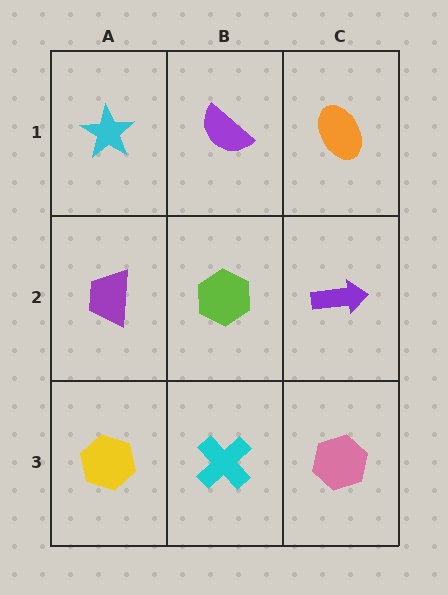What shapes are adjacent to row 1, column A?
A purple trapezoid (row 2, column A), a purple semicircle (row 1, column B).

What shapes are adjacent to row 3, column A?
A purple trapezoid (row 2, column A), a cyan cross (row 3, column B).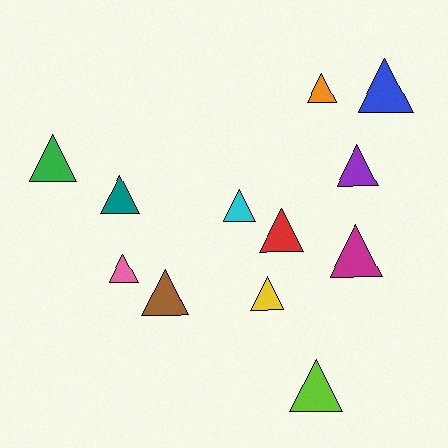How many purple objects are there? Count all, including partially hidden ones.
There is 1 purple object.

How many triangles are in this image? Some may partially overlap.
There are 12 triangles.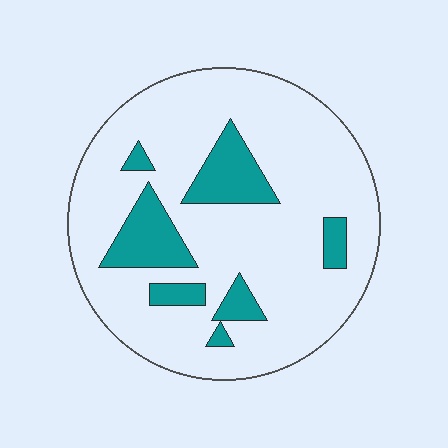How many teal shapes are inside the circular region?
7.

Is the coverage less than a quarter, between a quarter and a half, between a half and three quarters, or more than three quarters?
Less than a quarter.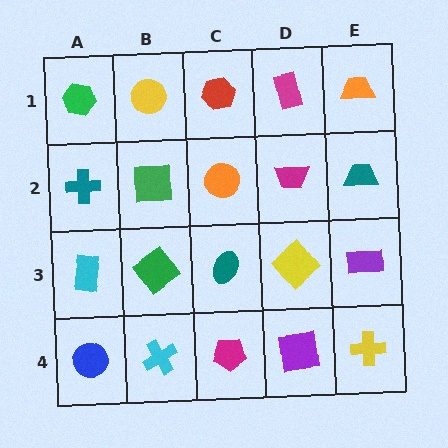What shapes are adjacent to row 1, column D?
A magenta trapezoid (row 2, column D), a red hexagon (row 1, column C), an orange trapezoid (row 1, column E).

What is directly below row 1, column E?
A teal trapezoid.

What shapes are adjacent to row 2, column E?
An orange trapezoid (row 1, column E), a purple rectangle (row 3, column E), a magenta trapezoid (row 2, column D).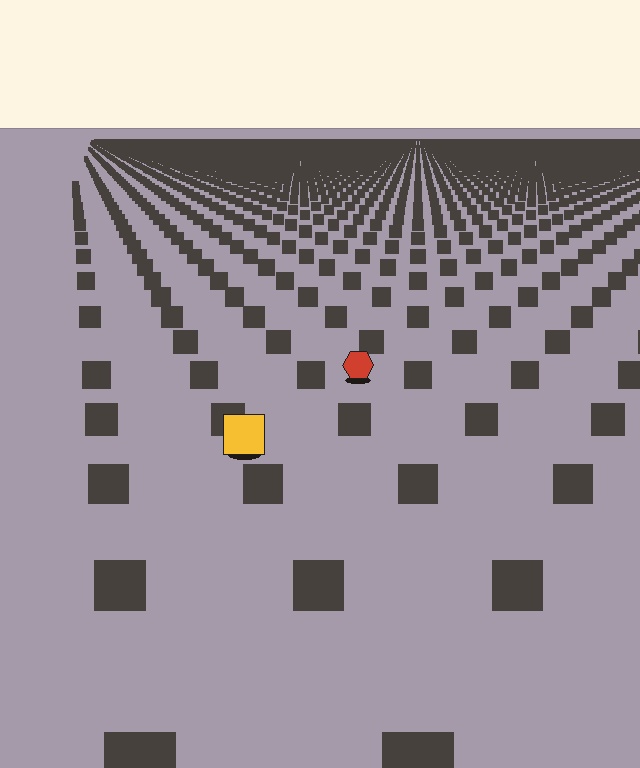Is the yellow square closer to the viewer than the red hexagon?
Yes. The yellow square is closer — you can tell from the texture gradient: the ground texture is coarser near it.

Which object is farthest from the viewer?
The red hexagon is farthest from the viewer. It appears smaller and the ground texture around it is denser.